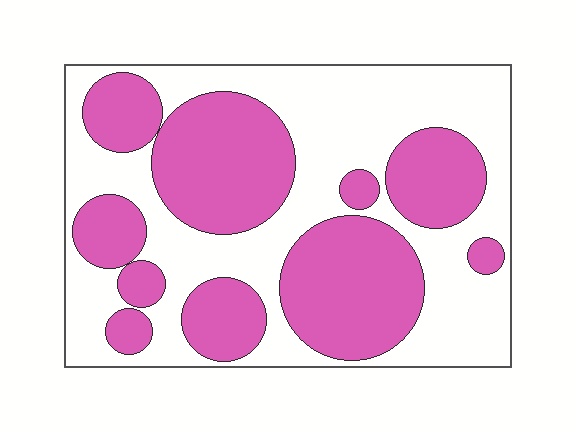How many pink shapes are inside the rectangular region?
10.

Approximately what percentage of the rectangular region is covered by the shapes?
Approximately 45%.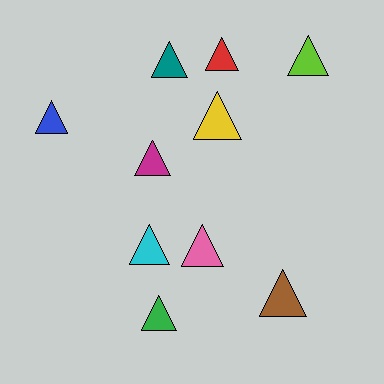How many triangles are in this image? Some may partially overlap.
There are 10 triangles.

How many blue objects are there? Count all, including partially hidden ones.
There is 1 blue object.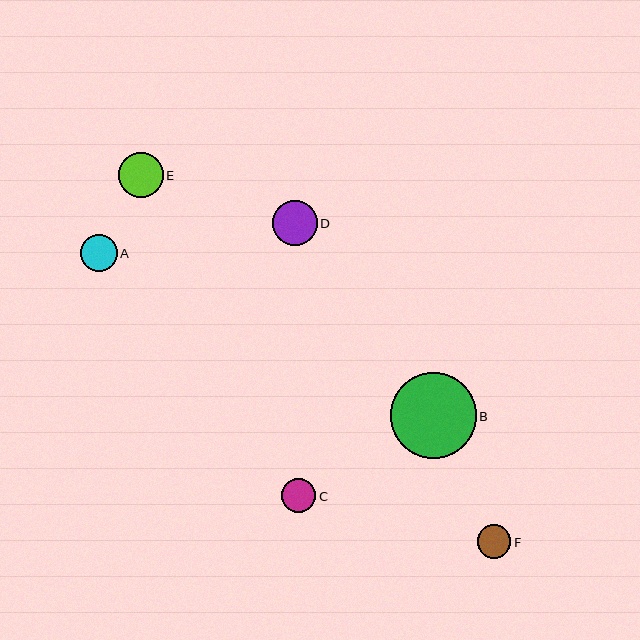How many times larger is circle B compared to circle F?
Circle B is approximately 2.6 times the size of circle F.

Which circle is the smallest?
Circle F is the smallest with a size of approximately 33 pixels.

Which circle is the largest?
Circle B is the largest with a size of approximately 86 pixels.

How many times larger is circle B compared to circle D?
Circle B is approximately 1.9 times the size of circle D.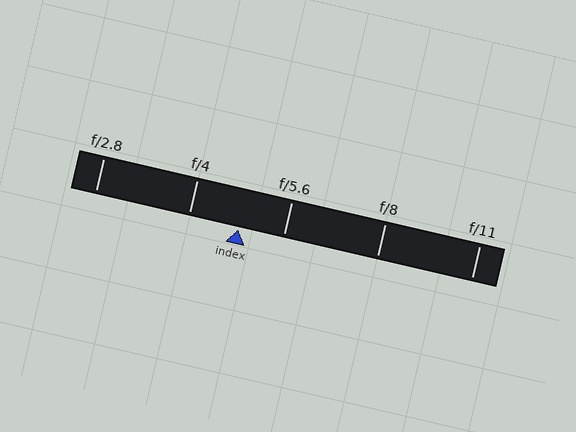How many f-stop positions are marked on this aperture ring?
There are 5 f-stop positions marked.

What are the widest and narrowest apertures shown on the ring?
The widest aperture shown is f/2.8 and the narrowest is f/11.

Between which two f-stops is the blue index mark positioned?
The index mark is between f/4 and f/5.6.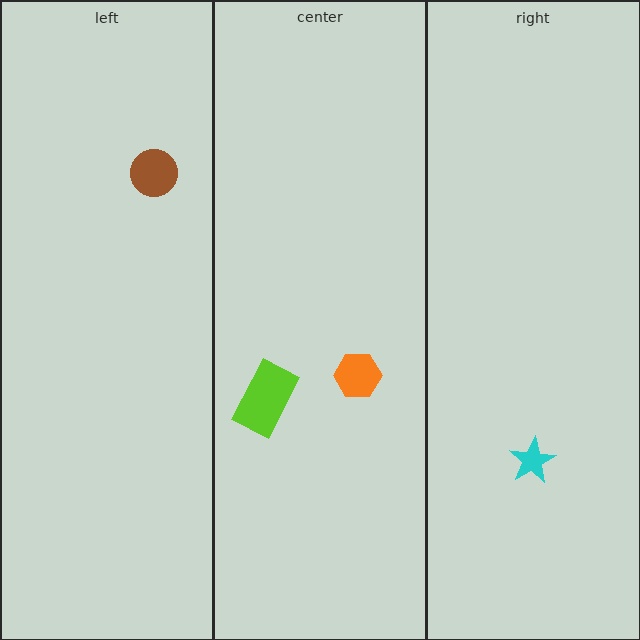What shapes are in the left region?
The brown circle.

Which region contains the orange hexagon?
The center region.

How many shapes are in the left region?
1.